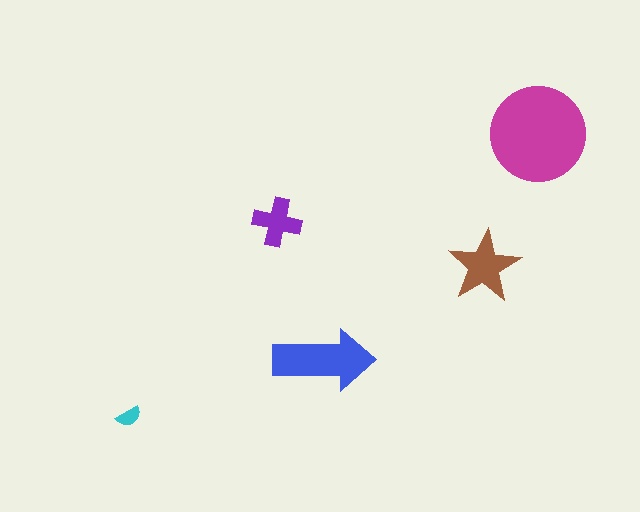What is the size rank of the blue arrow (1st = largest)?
2nd.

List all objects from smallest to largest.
The cyan semicircle, the purple cross, the brown star, the blue arrow, the magenta circle.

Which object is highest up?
The magenta circle is topmost.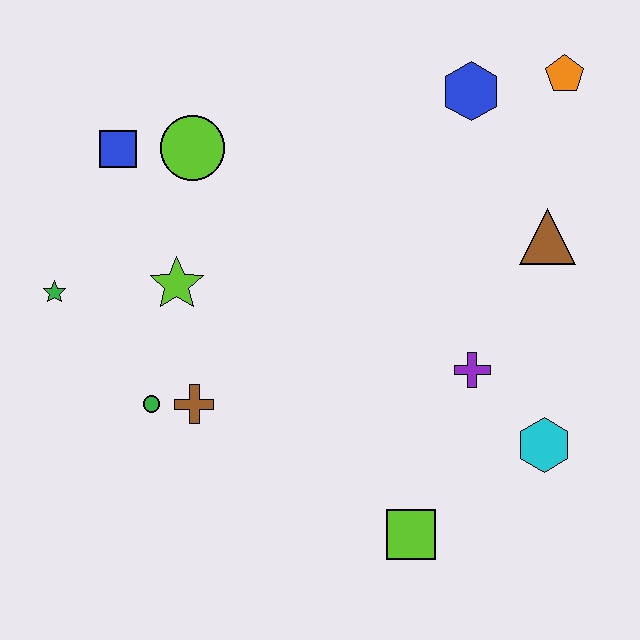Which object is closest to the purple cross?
The cyan hexagon is closest to the purple cross.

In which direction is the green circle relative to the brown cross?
The green circle is to the left of the brown cross.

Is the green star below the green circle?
No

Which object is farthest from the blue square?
The cyan hexagon is farthest from the blue square.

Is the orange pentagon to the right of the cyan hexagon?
Yes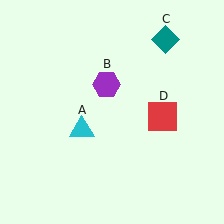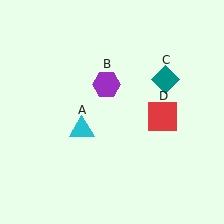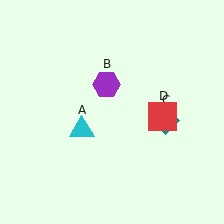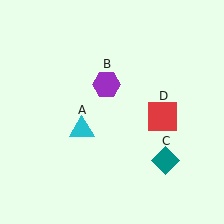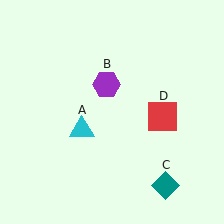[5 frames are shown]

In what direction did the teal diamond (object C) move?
The teal diamond (object C) moved down.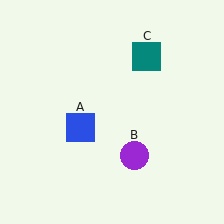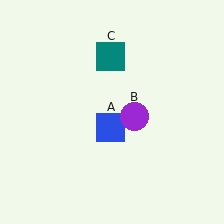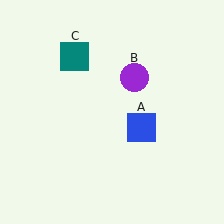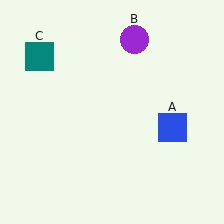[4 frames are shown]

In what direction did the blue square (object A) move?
The blue square (object A) moved right.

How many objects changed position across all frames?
3 objects changed position: blue square (object A), purple circle (object B), teal square (object C).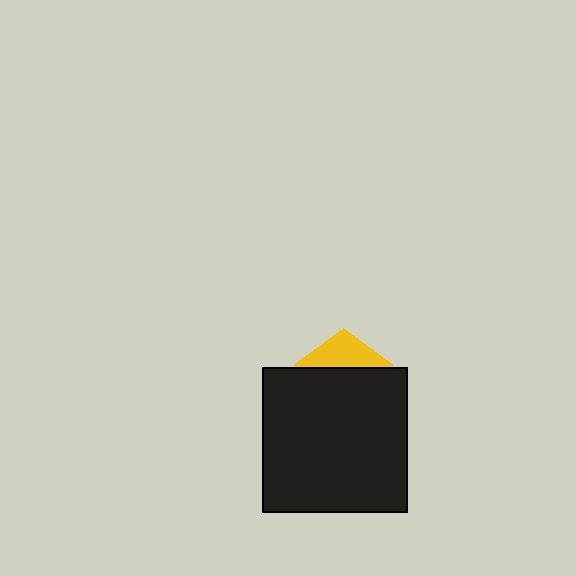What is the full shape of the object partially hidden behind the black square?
The partially hidden object is a yellow pentagon.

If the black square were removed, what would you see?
You would see the complete yellow pentagon.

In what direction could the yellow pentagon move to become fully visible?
The yellow pentagon could move up. That would shift it out from behind the black square entirely.